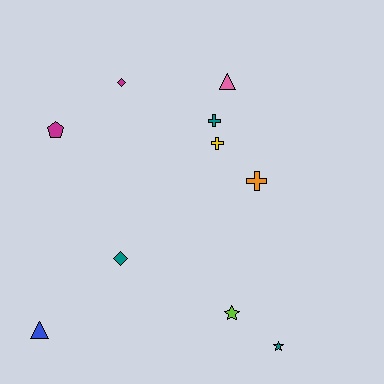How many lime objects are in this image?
There is 1 lime object.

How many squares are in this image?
There are no squares.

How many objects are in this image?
There are 10 objects.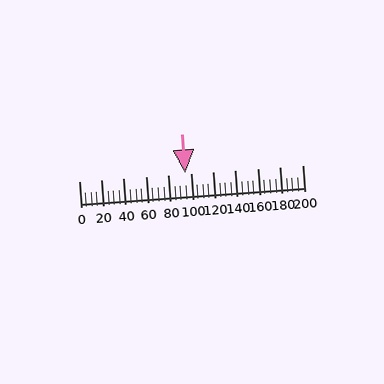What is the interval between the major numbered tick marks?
The major tick marks are spaced 20 units apart.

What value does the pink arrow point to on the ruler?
The pink arrow points to approximately 95.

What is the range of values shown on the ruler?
The ruler shows values from 0 to 200.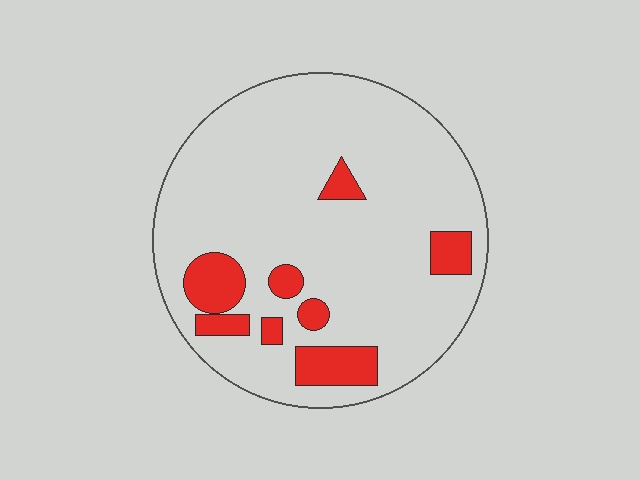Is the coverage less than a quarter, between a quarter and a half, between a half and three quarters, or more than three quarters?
Less than a quarter.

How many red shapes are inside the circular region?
8.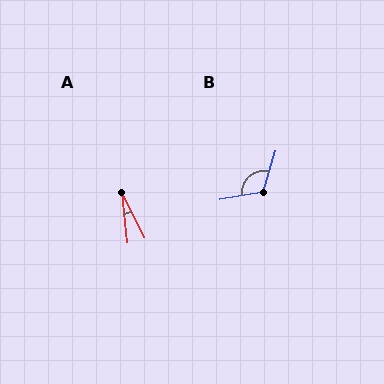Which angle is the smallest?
A, at approximately 20 degrees.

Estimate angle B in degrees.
Approximately 116 degrees.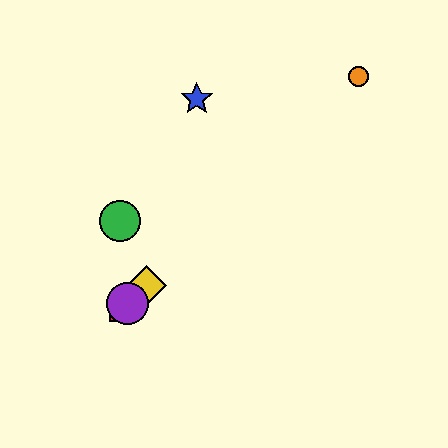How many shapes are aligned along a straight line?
4 shapes (the red square, the yellow diamond, the purple circle, the orange circle) are aligned along a straight line.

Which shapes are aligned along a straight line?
The red square, the yellow diamond, the purple circle, the orange circle are aligned along a straight line.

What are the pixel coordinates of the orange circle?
The orange circle is at (359, 77).